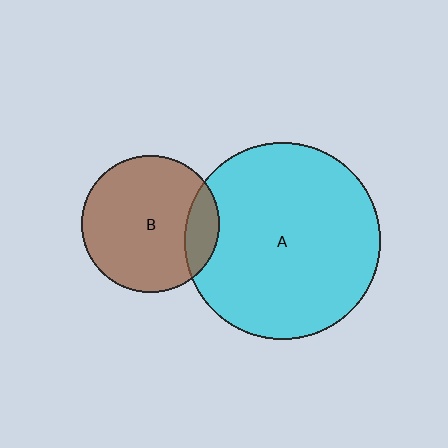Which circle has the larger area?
Circle A (cyan).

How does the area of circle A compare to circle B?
Approximately 2.0 times.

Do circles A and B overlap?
Yes.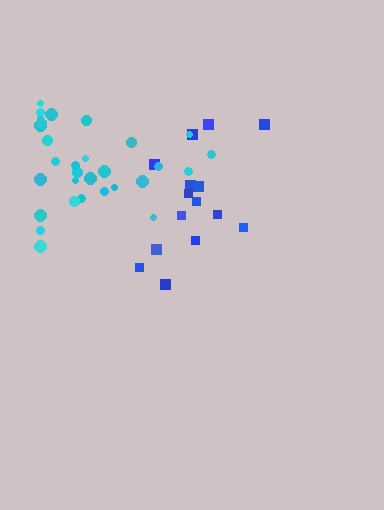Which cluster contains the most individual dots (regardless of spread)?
Cyan (30).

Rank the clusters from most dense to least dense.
cyan, blue.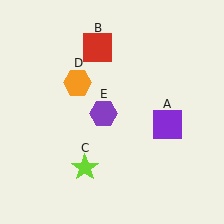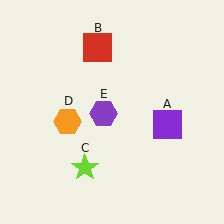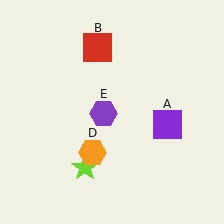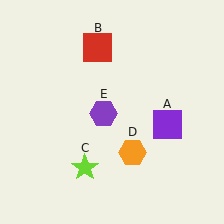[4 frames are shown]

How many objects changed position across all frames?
1 object changed position: orange hexagon (object D).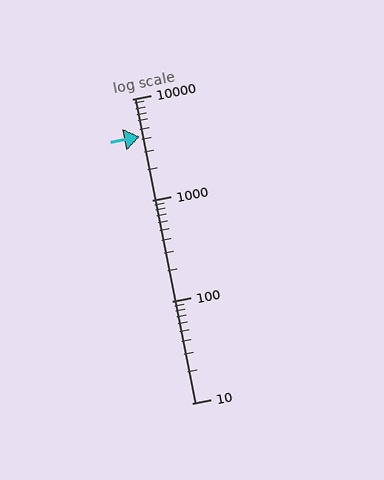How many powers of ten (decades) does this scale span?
The scale spans 3 decades, from 10 to 10000.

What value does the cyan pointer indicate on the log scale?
The pointer indicates approximately 4200.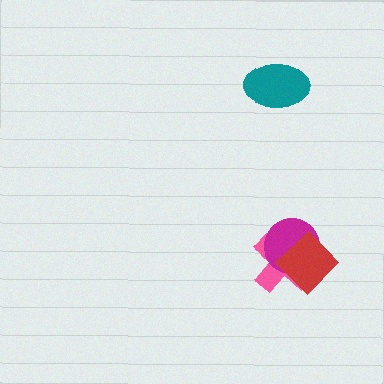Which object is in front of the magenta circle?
The red diamond is in front of the magenta circle.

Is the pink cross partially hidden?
Yes, it is partially covered by another shape.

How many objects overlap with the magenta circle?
2 objects overlap with the magenta circle.